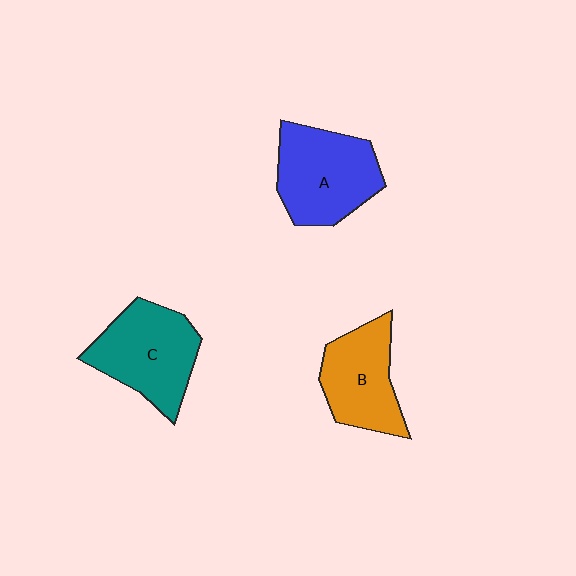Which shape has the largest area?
Shape A (blue).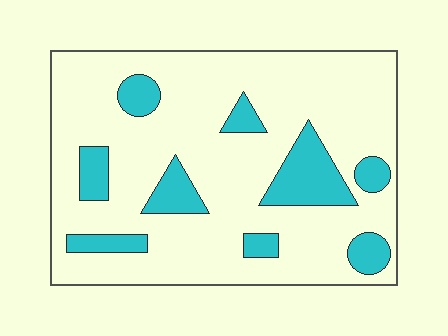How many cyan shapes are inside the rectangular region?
9.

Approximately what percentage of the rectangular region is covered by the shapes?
Approximately 20%.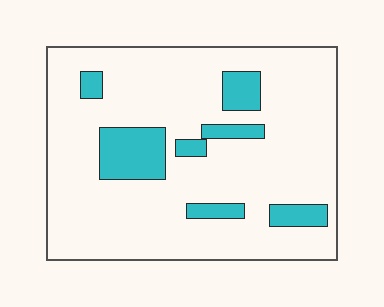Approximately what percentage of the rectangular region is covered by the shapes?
Approximately 15%.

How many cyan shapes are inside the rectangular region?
7.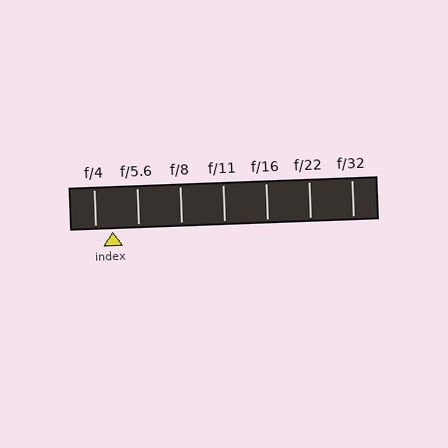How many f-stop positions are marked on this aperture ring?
There are 7 f-stop positions marked.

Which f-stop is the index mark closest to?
The index mark is closest to f/4.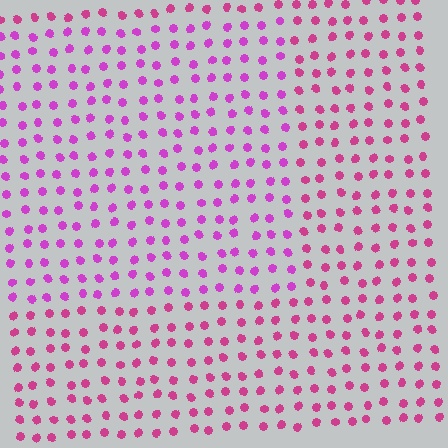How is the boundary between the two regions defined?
The boundary is defined purely by a slight shift in hue (about 26 degrees). Spacing, size, and orientation are identical on both sides.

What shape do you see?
I see a rectangle.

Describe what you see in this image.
The image is filled with small magenta elements in a uniform arrangement. A rectangle-shaped region is visible where the elements are tinted to a slightly different hue, forming a subtle color boundary.